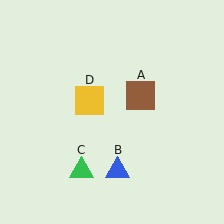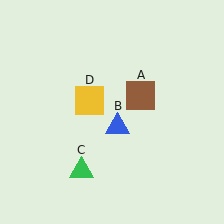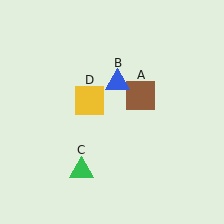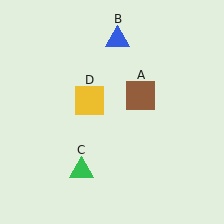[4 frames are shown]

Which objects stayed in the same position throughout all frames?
Brown square (object A) and green triangle (object C) and yellow square (object D) remained stationary.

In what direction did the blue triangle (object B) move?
The blue triangle (object B) moved up.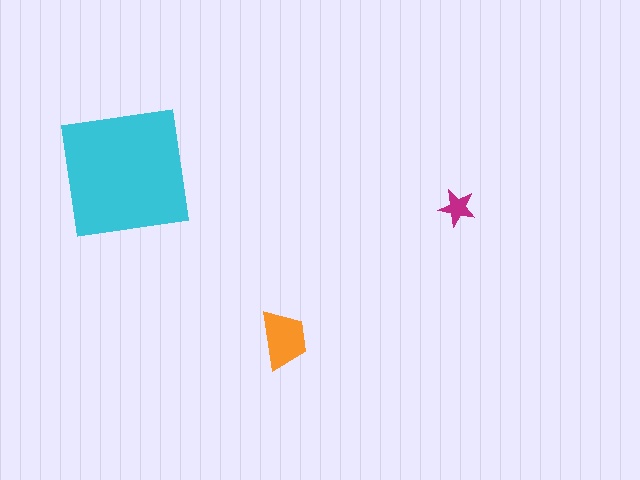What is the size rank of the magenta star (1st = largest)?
3rd.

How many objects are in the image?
There are 3 objects in the image.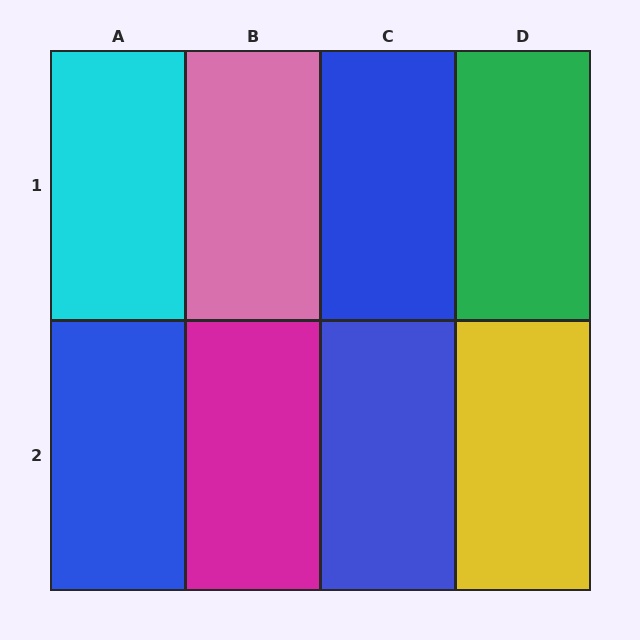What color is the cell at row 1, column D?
Green.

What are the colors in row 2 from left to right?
Blue, magenta, blue, yellow.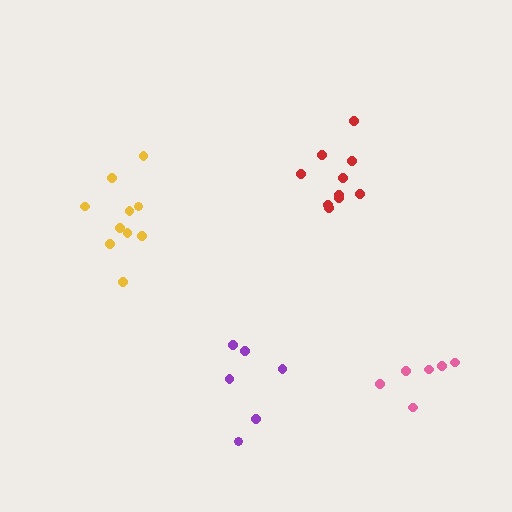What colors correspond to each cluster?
The clusters are colored: red, purple, pink, yellow.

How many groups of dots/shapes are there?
There are 4 groups.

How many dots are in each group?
Group 1: 10 dots, Group 2: 6 dots, Group 3: 6 dots, Group 4: 10 dots (32 total).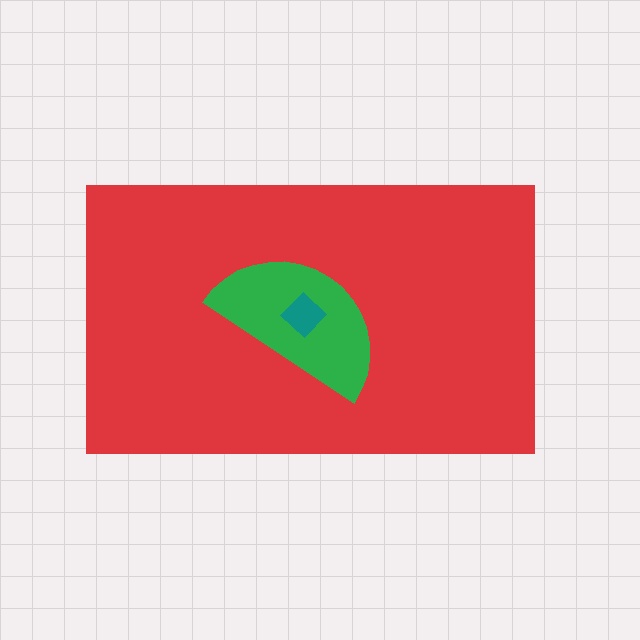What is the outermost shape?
The red rectangle.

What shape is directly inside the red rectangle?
The green semicircle.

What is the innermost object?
The teal diamond.